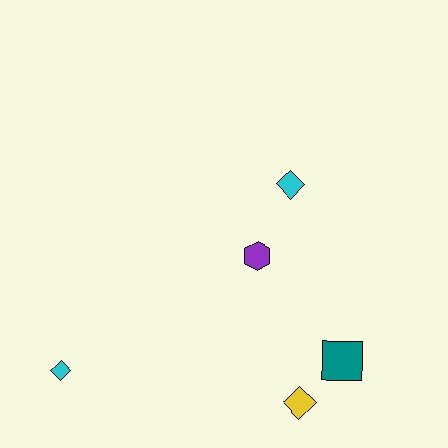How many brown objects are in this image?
There are no brown objects.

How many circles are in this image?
There are no circles.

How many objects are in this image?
There are 5 objects.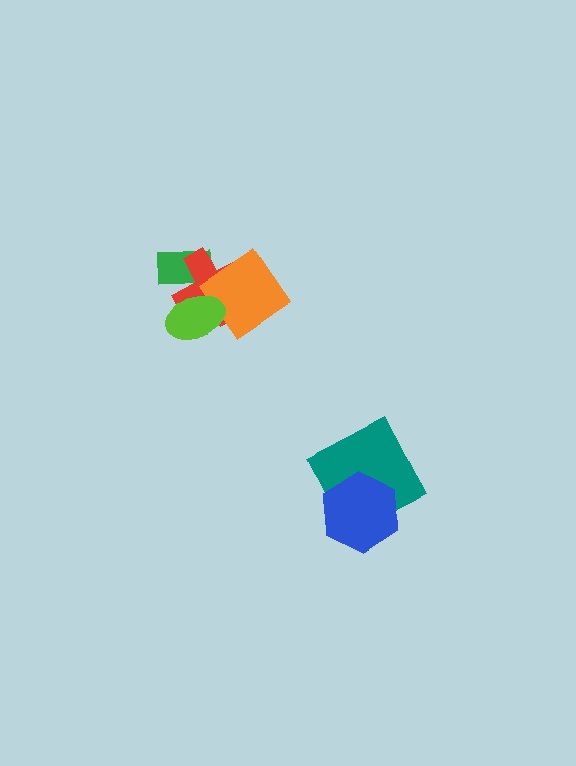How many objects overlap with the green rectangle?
2 objects overlap with the green rectangle.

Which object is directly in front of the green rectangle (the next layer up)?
The red cross is directly in front of the green rectangle.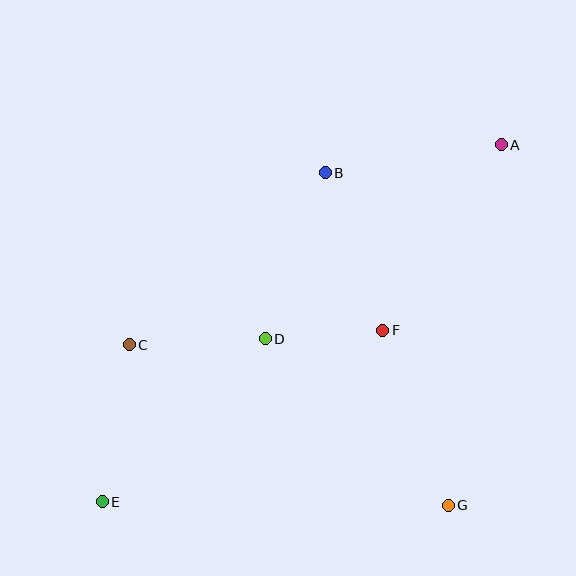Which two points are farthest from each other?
Points A and E are farthest from each other.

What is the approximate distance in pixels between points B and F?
The distance between B and F is approximately 167 pixels.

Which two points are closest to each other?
Points D and F are closest to each other.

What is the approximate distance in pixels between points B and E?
The distance between B and E is approximately 397 pixels.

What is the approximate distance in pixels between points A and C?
The distance between A and C is approximately 422 pixels.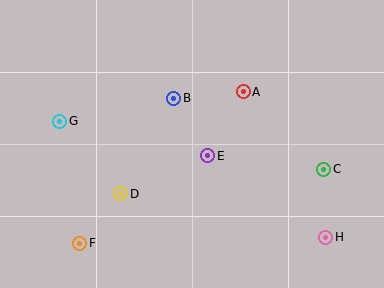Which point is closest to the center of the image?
Point E at (208, 156) is closest to the center.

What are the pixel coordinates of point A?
Point A is at (243, 92).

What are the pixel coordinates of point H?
Point H is at (326, 238).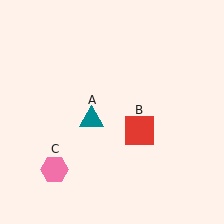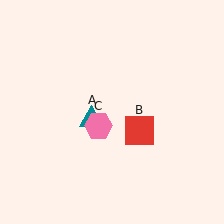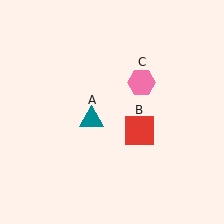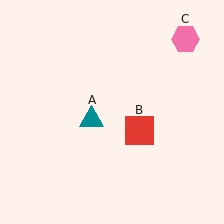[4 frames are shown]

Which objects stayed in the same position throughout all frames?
Teal triangle (object A) and red square (object B) remained stationary.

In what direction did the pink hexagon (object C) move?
The pink hexagon (object C) moved up and to the right.